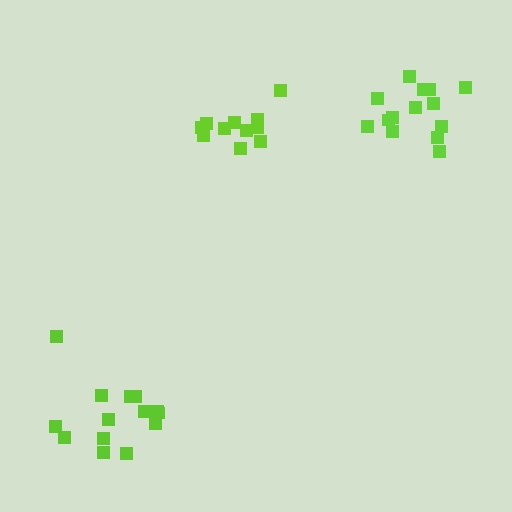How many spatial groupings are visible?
There are 3 spatial groupings.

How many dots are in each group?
Group 1: 14 dots, Group 2: 14 dots, Group 3: 11 dots (39 total).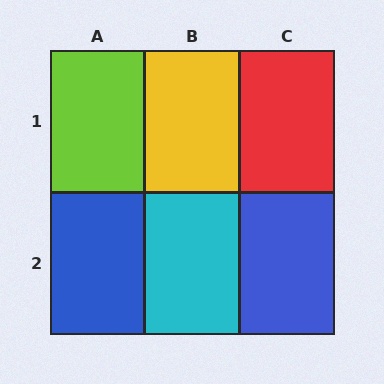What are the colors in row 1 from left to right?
Lime, yellow, red.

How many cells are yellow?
1 cell is yellow.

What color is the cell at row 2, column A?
Blue.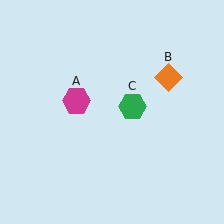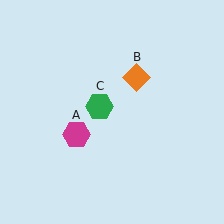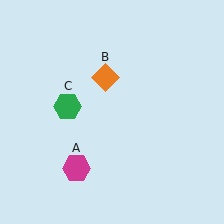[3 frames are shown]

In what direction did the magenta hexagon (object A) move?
The magenta hexagon (object A) moved down.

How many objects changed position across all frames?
3 objects changed position: magenta hexagon (object A), orange diamond (object B), green hexagon (object C).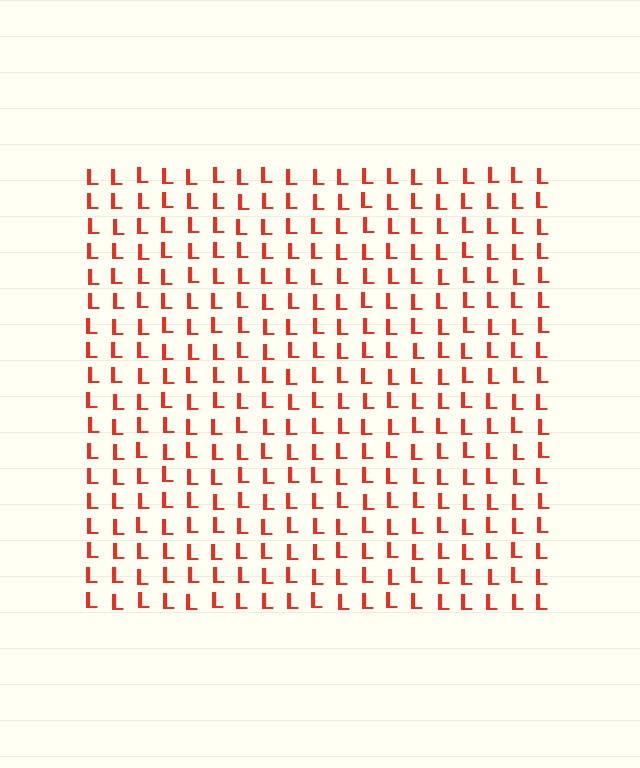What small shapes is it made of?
It is made of small letter L's.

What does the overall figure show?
The overall figure shows a square.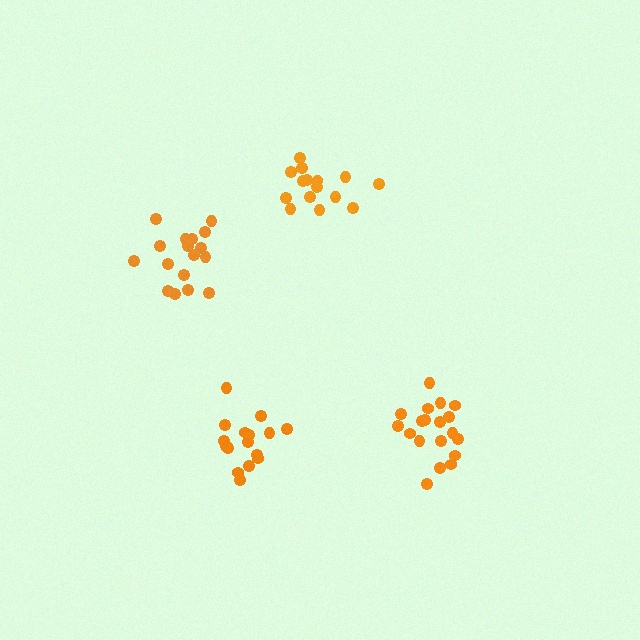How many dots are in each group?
Group 1: 16 dots, Group 2: 19 dots, Group 3: 17 dots, Group 4: 15 dots (67 total).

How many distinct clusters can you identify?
There are 4 distinct clusters.